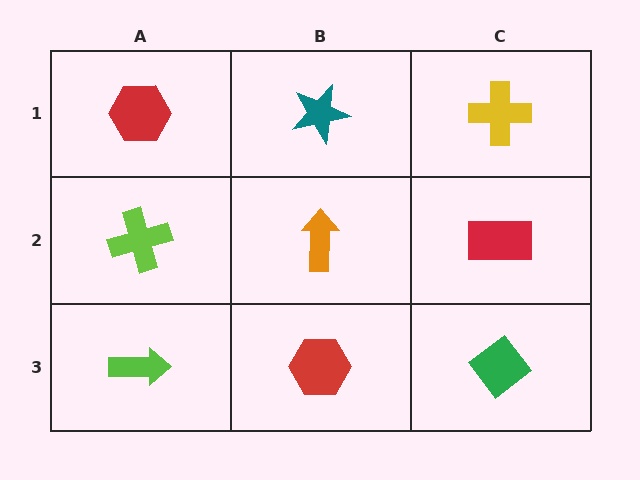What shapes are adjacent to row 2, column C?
A yellow cross (row 1, column C), a green diamond (row 3, column C), an orange arrow (row 2, column B).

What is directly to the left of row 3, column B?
A lime arrow.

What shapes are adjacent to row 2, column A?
A red hexagon (row 1, column A), a lime arrow (row 3, column A), an orange arrow (row 2, column B).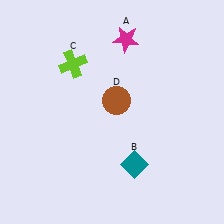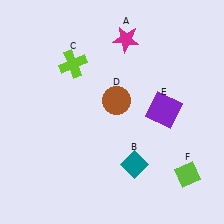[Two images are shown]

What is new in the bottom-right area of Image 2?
A lime diamond (F) was added in the bottom-right area of Image 2.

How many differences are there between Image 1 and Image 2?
There are 2 differences between the two images.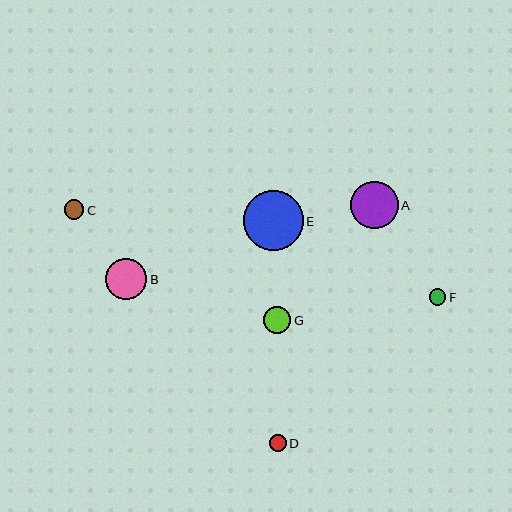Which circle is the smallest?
Circle D is the smallest with a size of approximately 16 pixels.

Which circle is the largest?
Circle E is the largest with a size of approximately 60 pixels.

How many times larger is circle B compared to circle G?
Circle B is approximately 1.5 times the size of circle G.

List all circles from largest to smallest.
From largest to smallest: E, A, B, G, C, F, D.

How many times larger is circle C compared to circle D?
Circle C is approximately 1.2 times the size of circle D.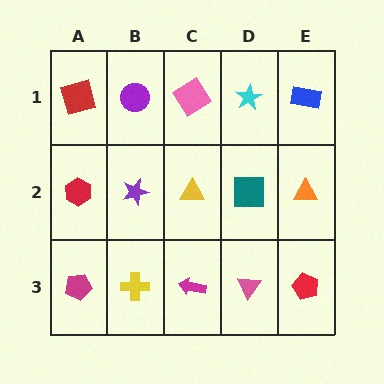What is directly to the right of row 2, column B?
A yellow triangle.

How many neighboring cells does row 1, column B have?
3.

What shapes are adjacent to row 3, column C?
A yellow triangle (row 2, column C), a yellow cross (row 3, column B), a pink triangle (row 3, column D).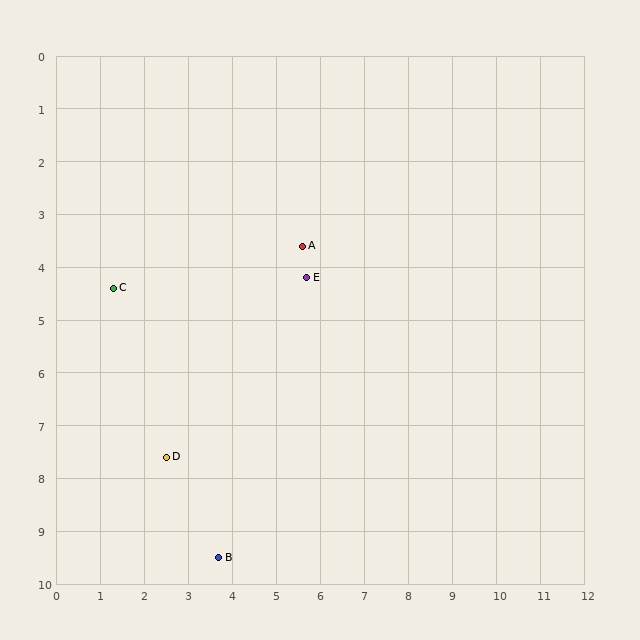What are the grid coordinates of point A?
Point A is at approximately (5.6, 3.6).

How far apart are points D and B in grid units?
Points D and B are about 2.2 grid units apart.